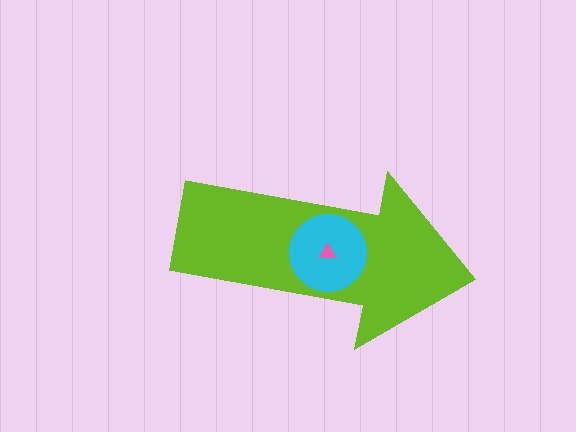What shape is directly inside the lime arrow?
The cyan circle.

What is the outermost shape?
The lime arrow.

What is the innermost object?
The pink triangle.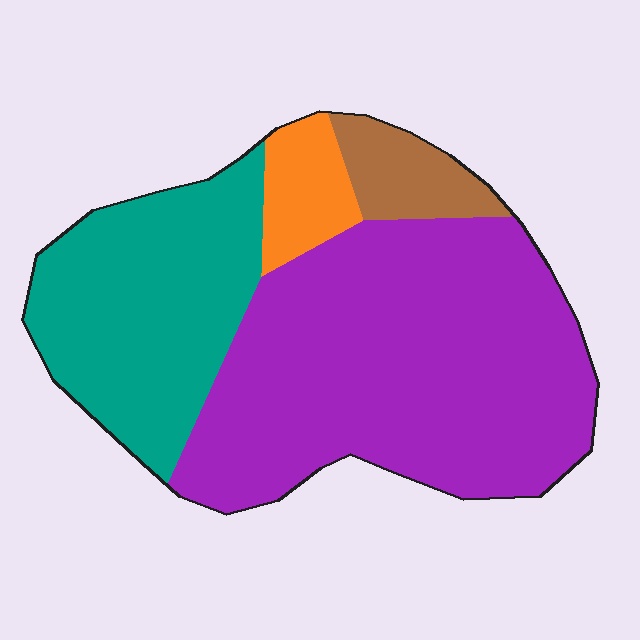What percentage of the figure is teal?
Teal takes up between a quarter and a half of the figure.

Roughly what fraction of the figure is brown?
Brown takes up less than a quarter of the figure.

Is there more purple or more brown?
Purple.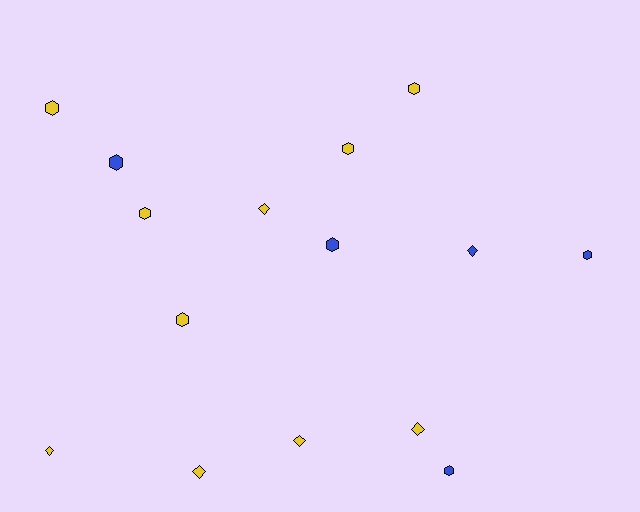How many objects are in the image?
There are 15 objects.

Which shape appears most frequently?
Hexagon, with 9 objects.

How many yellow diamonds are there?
There are 5 yellow diamonds.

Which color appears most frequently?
Yellow, with 10 objects.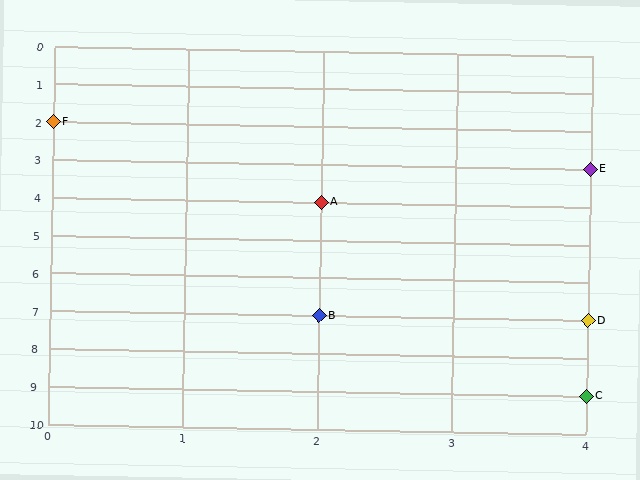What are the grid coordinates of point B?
Point B is at grid coordinates (2, 7).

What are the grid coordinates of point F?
Point F is at grid coordinates (0, 2).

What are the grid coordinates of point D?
Point D is at grid coordinates (4, 7).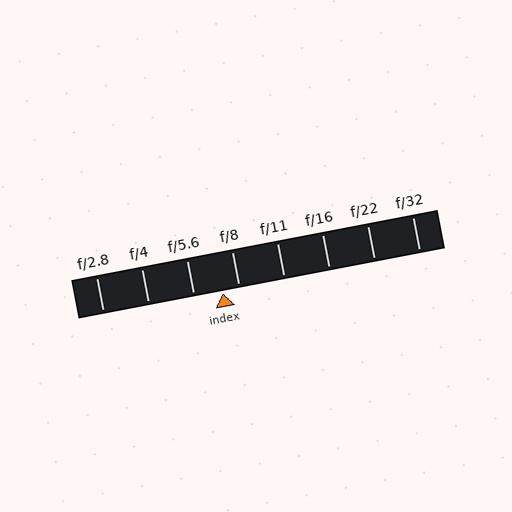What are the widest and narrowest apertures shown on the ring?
The widest aperture shown is f/2.8 and the narrowest is f/32.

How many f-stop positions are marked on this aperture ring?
There are 8 f-stop positions marked.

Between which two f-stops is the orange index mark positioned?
The index mark is between f/5.6 and f/8.